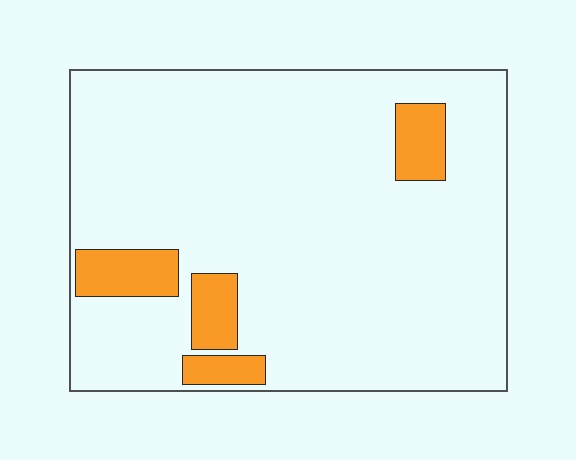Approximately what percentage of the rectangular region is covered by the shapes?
Approximately 10%.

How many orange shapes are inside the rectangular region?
4.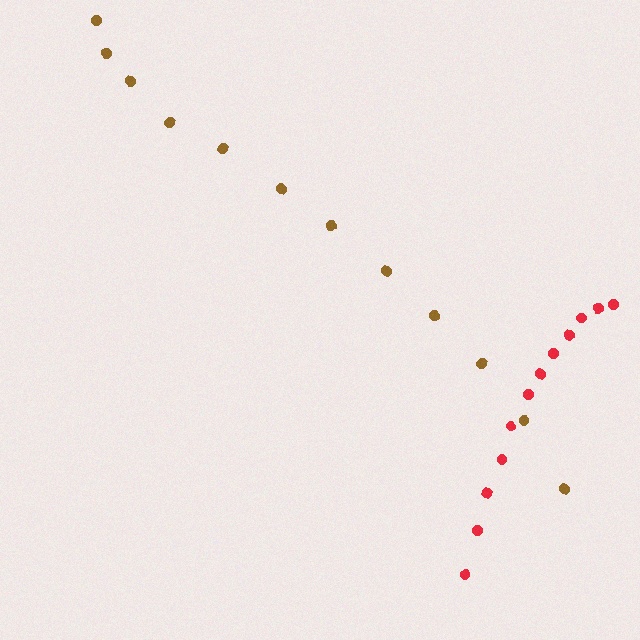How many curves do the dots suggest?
There are 2 distinct paths.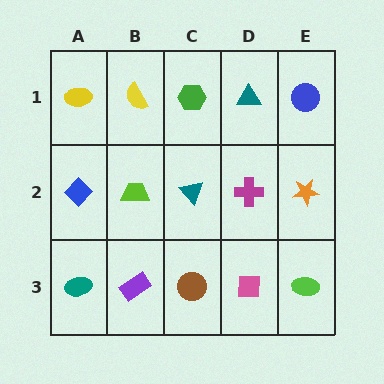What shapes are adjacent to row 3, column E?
An orange star (row 2, column E), a pink square (row 3, column D).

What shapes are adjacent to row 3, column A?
A blue diamond (row 2, column A), a purple rectangle (row 3, column B).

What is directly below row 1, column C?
A teal triangle.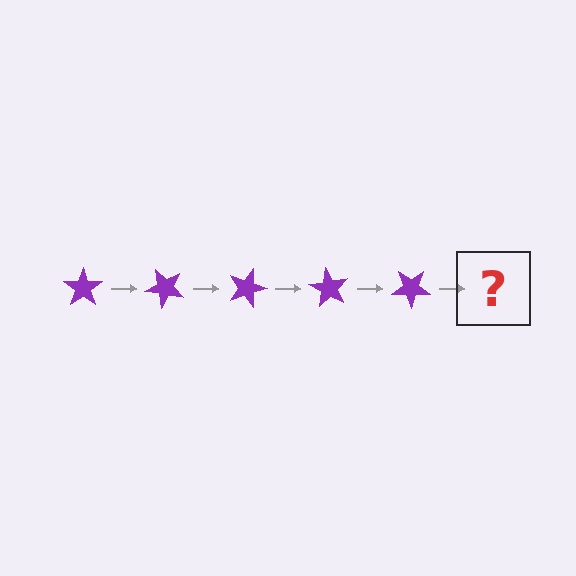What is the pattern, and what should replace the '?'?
The pattern is that the star rotates 45 degrees each step. The '?' should be a purple star rotated 225 degrees.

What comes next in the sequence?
The next element should be a purple star rotated 225 degrees.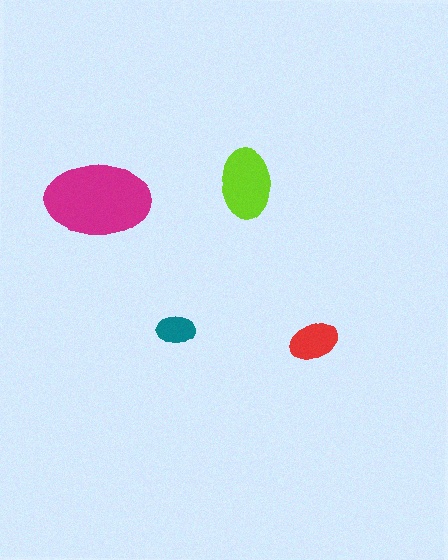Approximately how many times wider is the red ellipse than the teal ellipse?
About 1.5 times wider.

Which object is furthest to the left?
The magenta ellipse is leftmost.